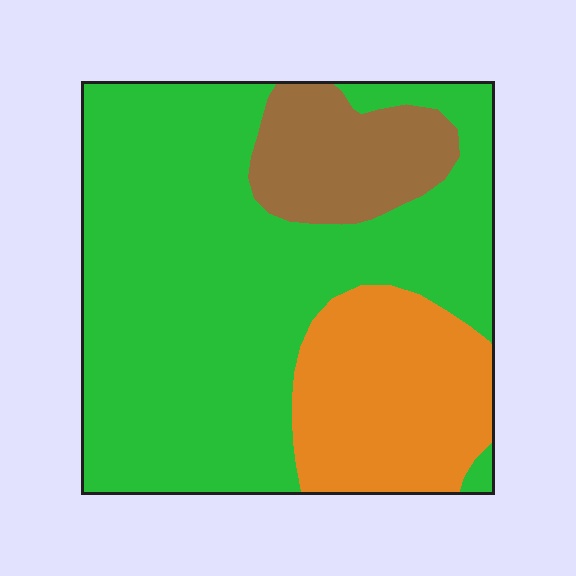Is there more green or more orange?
Green.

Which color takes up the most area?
Green, at roughly 65%.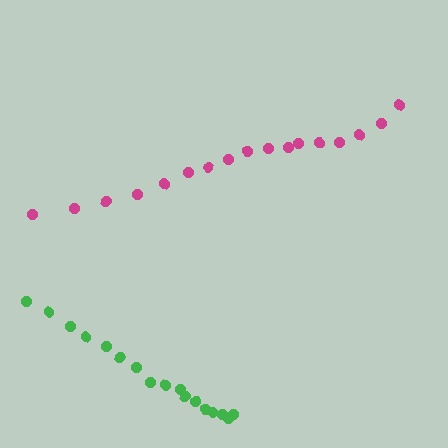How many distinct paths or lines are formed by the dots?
There are 2 distinct paths.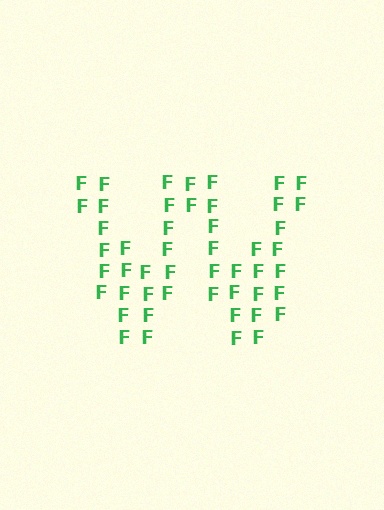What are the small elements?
The small elements are letter F's.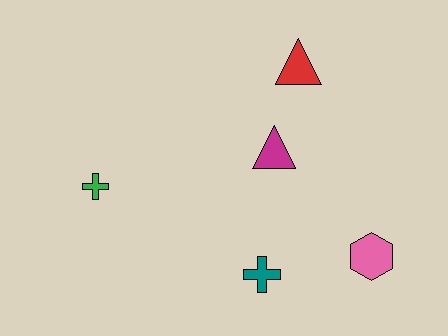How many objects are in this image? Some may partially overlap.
There are 5 objects.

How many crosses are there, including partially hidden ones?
There are 2 crosses.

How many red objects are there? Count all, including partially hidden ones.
There is 1 red object.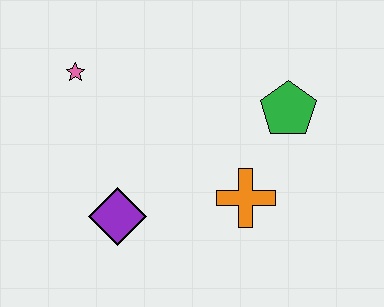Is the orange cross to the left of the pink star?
No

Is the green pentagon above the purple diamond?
Yes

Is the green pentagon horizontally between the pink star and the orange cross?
No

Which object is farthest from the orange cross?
The pink star is farthest from the orange cross.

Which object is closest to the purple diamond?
The orange cross is closest to the purple diamond.